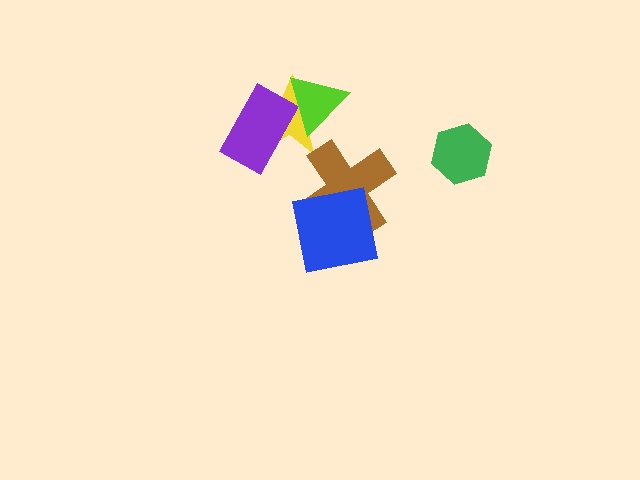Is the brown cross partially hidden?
Yes, it is partially covered by another shape.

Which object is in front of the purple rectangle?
The lime triangle is in front of the purple rectangle.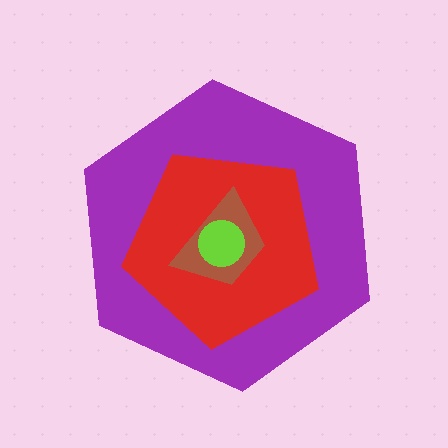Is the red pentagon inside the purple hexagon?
Yes.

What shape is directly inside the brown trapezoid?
The lime circle.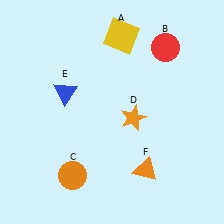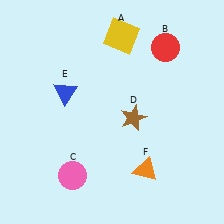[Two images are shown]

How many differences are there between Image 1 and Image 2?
There are 2 differences between the two images.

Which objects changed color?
C changed from orange to pink. D changed from orange to brown.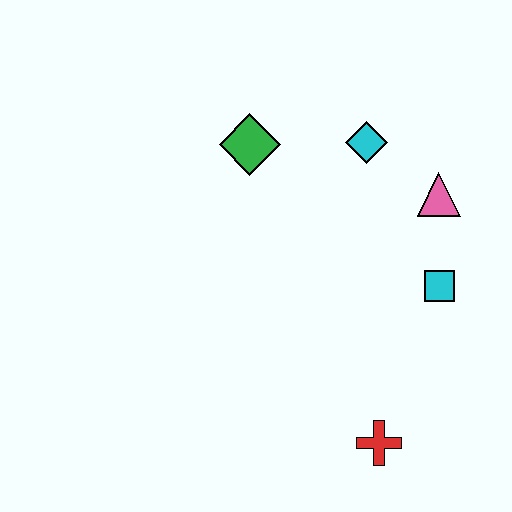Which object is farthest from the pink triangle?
The red cross is farthest from the pink triangle.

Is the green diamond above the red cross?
Yes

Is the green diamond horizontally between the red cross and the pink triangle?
No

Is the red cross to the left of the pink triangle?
Yes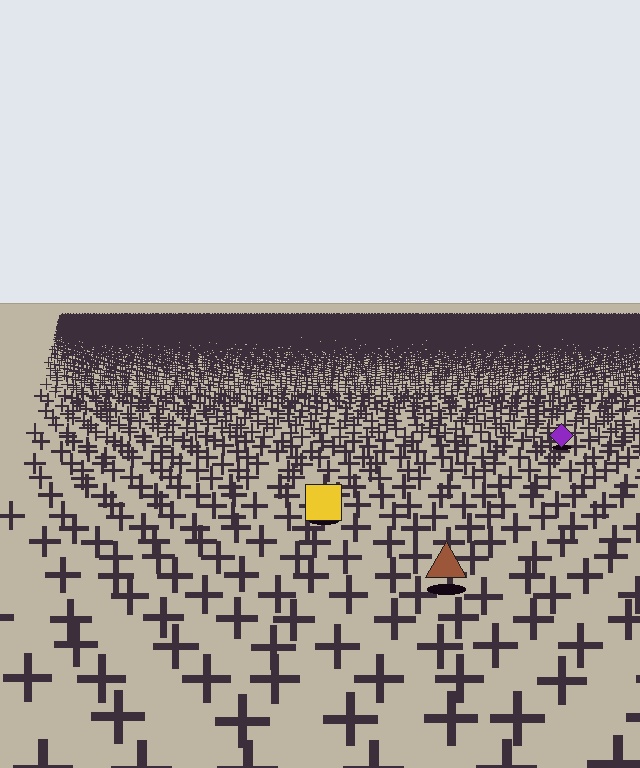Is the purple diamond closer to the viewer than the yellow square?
No. The yellow square is closer — you can tell from the texture gradient: the ground texture is coarser near it.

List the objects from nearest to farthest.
From nearest to farthest: the brown triangle, the yellow square, the purple diamond.